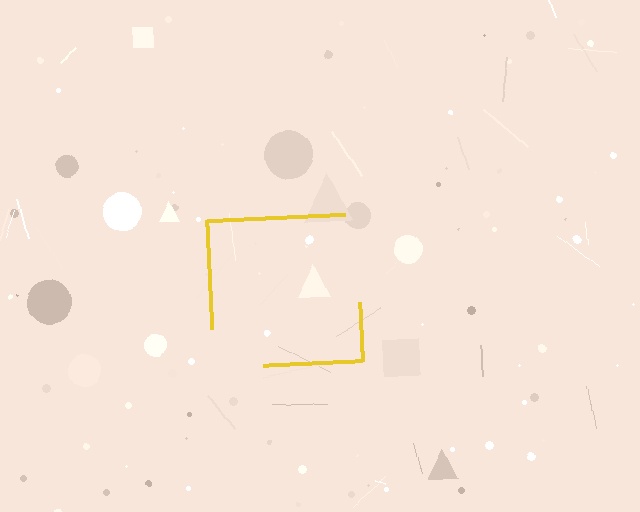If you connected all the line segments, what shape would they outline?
They would outline a square.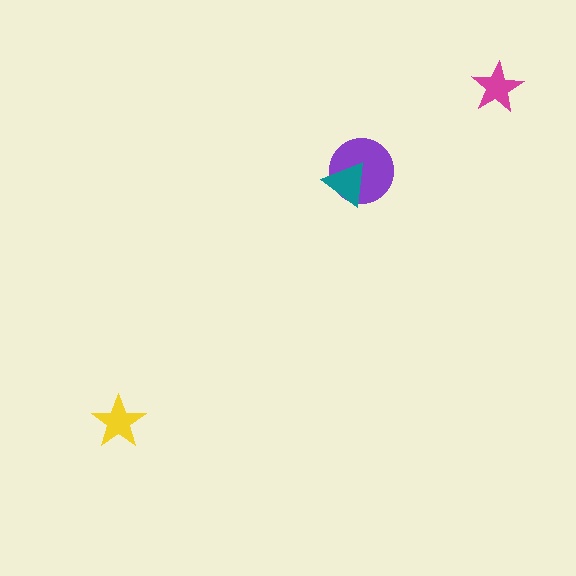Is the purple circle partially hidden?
Yes, it is partially covered by another shape.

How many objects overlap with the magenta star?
0 objects overlap with the magenta star.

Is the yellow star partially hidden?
No, no other shape covers it.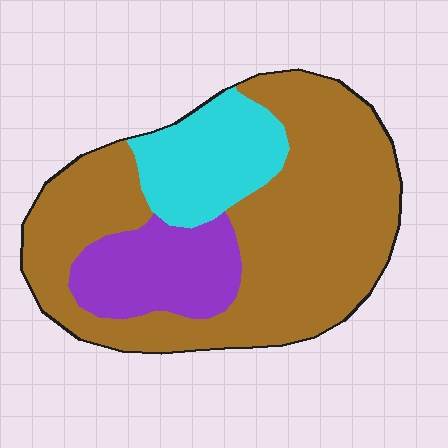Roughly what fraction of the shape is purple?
Purple covers 18% of the shape.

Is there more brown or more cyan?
Brown.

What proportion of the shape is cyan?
Cyan covers 18% of the shape.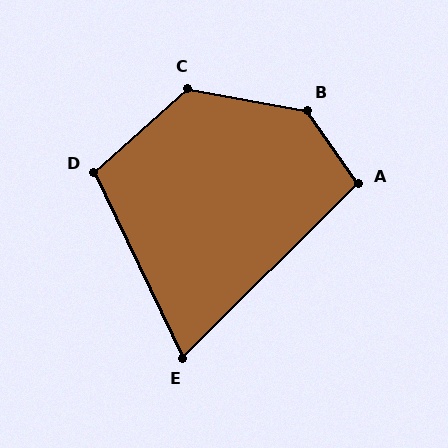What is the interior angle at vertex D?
Approximately 106 degrees (obtuse).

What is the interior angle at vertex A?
Approximately 100 degrees (obtuse).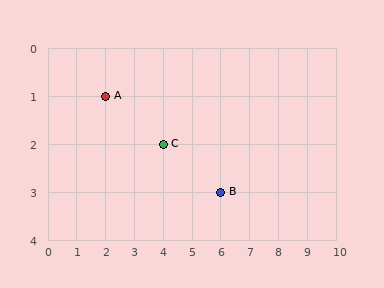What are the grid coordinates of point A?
Point A is at grid coordinates (2, 1).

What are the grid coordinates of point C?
Point C is at grid coordinates (4, 2).